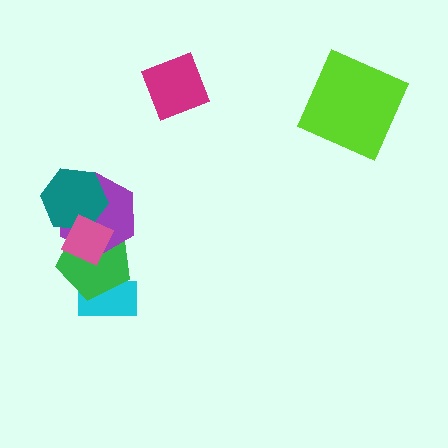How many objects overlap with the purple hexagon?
3 objects overlap with the purple hexagon.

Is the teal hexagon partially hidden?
Yes, it is partially covered by another shape.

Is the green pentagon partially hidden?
Yes, it is partially covered by another shape.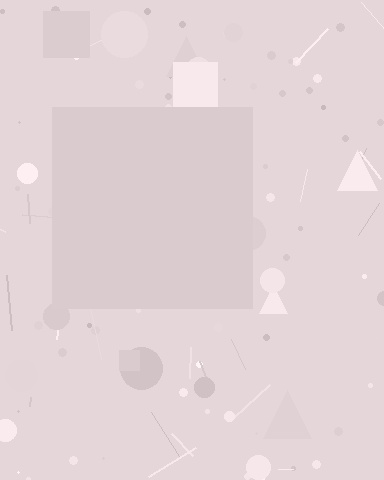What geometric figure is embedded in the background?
A square is embedded in the background.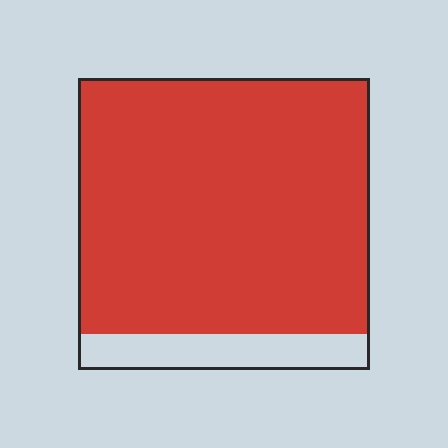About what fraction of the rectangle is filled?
About seven eighths (7/8).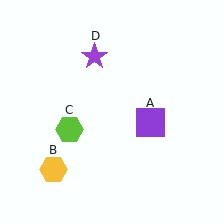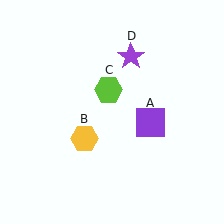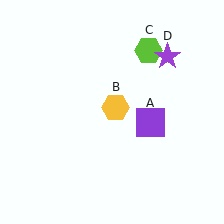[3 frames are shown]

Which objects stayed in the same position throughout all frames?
Purple square (object A) remained stationary.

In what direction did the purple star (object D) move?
The purple star (object D) moved right.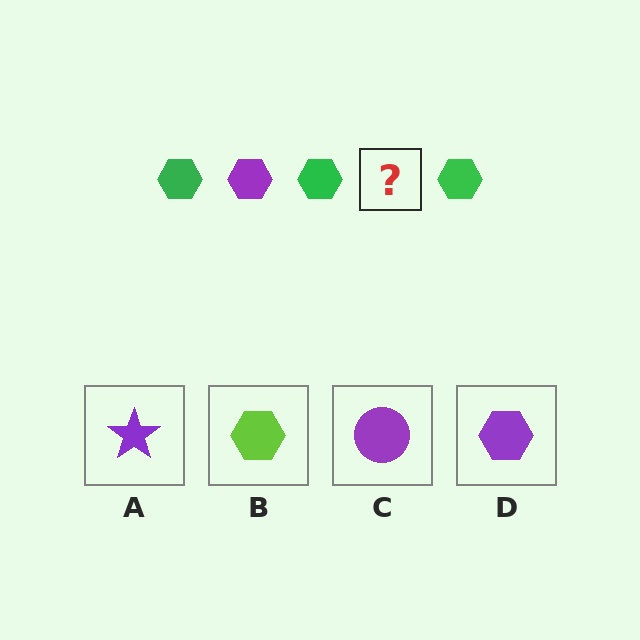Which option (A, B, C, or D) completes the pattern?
D.